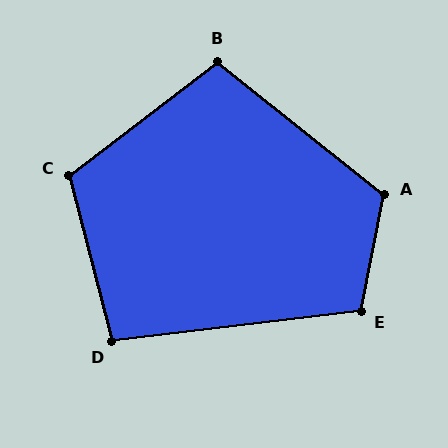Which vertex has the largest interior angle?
A, at approximately 118 degrees.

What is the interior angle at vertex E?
Approximately 108 degrees (obtuse).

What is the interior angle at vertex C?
Approximately 113 degrees (obtuse).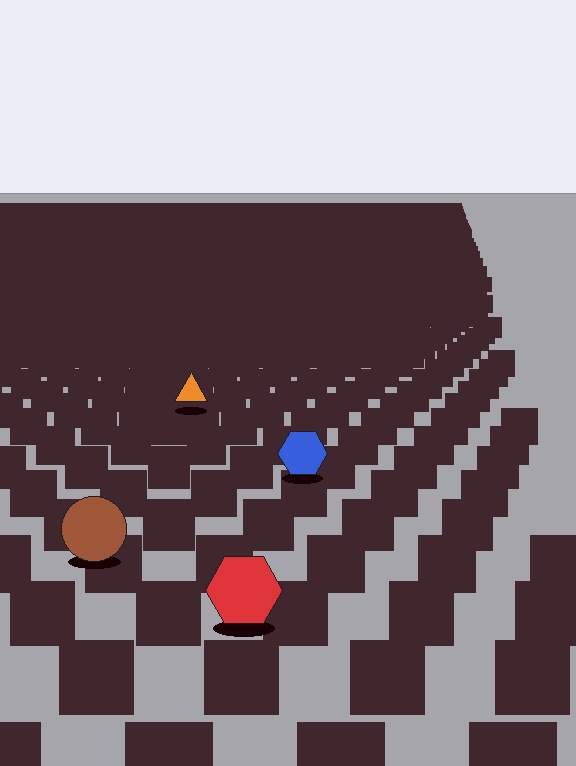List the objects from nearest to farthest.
From nearest to farthest: the red hexagon, the brown circle, the blue hexagon, the orange triangle.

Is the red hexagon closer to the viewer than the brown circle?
Yes. The red hexagon is closer — you can tell from the texture gradient: the ground texture is coarser near it.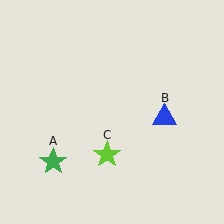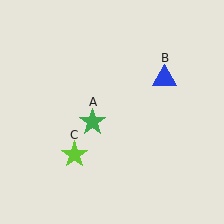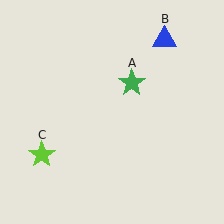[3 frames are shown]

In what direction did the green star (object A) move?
The green star (object A) moved up and to the right.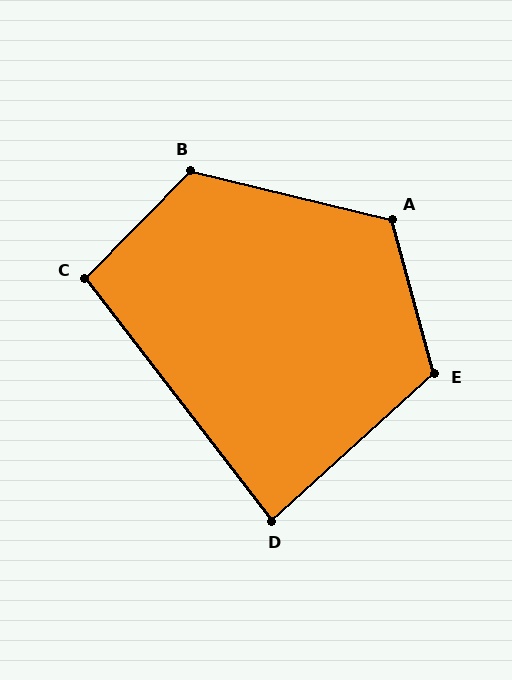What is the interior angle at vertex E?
Approximately 117 degrees (obtuse).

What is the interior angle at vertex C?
Approximately 98 degrees (obtuse).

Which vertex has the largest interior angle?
B, at approximately 121 degrees.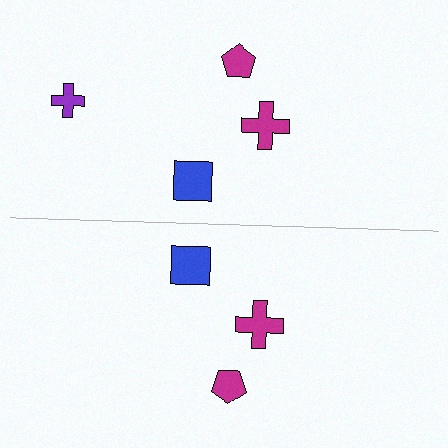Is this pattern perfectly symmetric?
No, the pattern is not perfectly symmetric. A purple cross is missing from the bottom side.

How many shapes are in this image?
There are 7 shapes in this image.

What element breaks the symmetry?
A purple cross is missing from the bottom side.